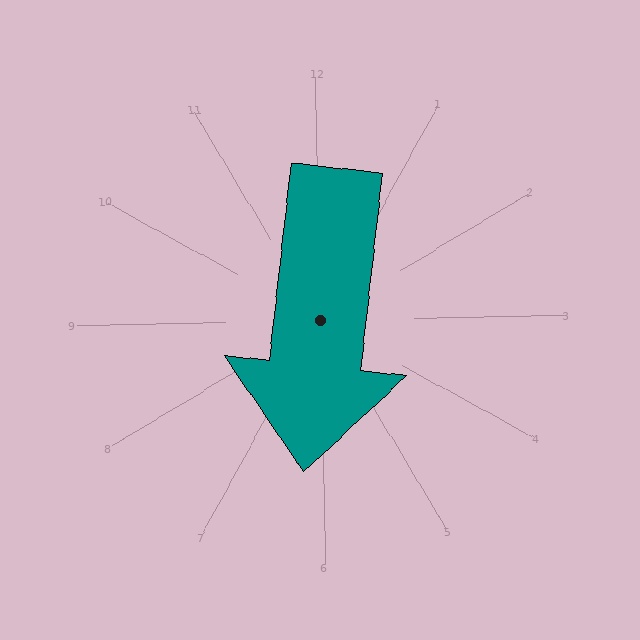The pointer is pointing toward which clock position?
Roughly 6 o'clock.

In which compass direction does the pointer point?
South.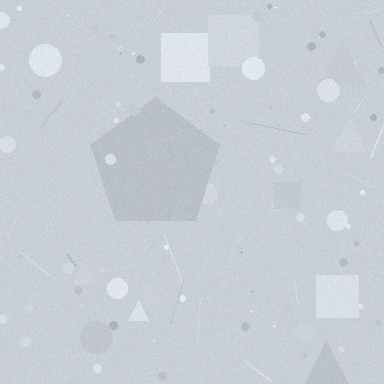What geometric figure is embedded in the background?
A pentagon is embedded in the background.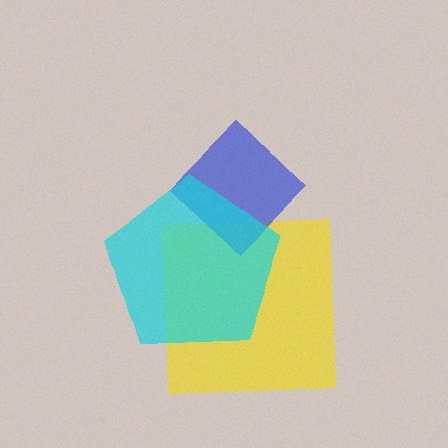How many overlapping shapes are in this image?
There are 3 overlapping shapes in the image.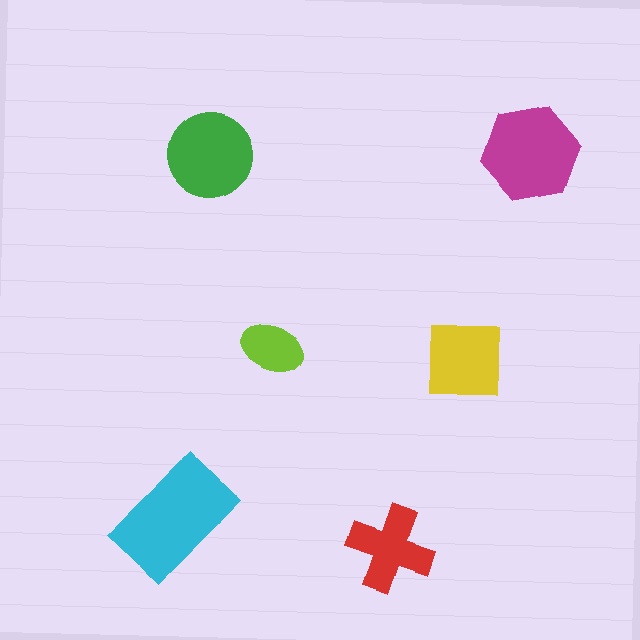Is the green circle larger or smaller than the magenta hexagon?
Smaller.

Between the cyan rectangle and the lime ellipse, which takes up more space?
The cyan rectangle.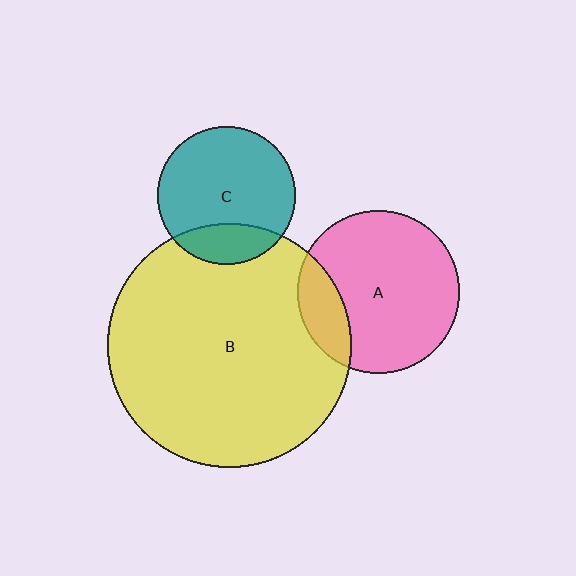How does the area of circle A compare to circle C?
Approximately 1.4 times.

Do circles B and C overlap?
Yes.